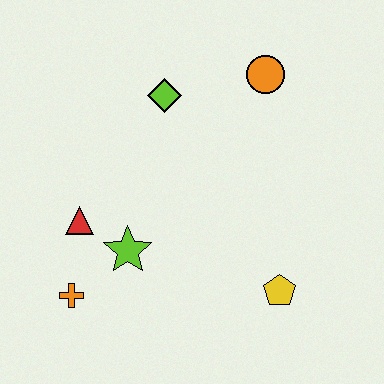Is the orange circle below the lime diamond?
No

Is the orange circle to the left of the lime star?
No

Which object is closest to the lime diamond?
The orange circle is closest to the lime diamond.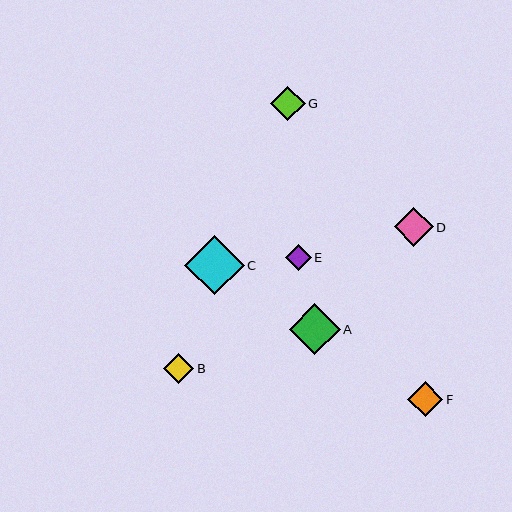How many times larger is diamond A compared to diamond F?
Diamond A is approximately 1.5 times the size of diamond F.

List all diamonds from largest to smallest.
From largest to smallest: C, A, D, F, G, B, E.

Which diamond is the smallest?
Diamond E is the smallest with a size of approximately 26 pixels.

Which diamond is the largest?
Diamond C is the largest with a size of approximately 59 pixels.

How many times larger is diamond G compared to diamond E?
Diamond G is approximately 1.3 times the size of diamond E.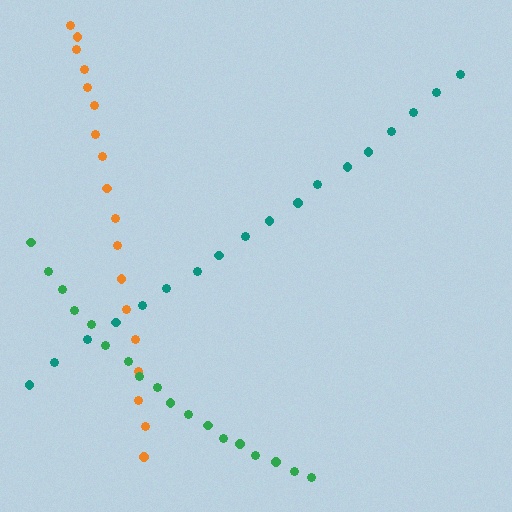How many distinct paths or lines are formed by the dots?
There are 3 distinct paths.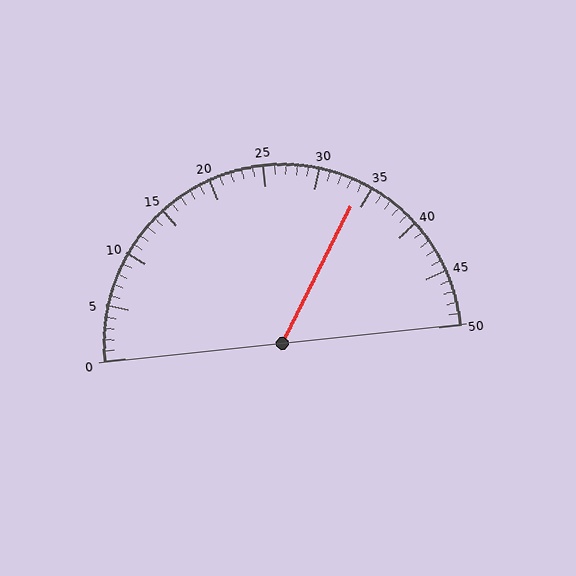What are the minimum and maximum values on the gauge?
The gauge ranges from 0 to 50.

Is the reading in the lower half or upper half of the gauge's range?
The reading is in the upper half of the range (0 to 50).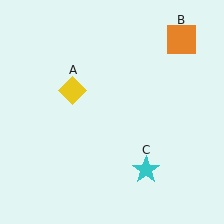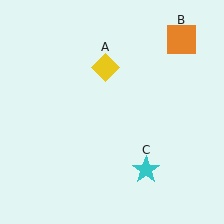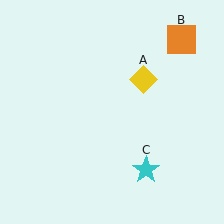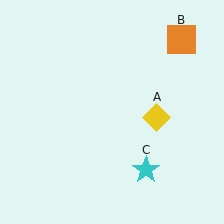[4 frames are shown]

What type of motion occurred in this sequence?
The yellow diamond (object A) rotated clockwise around the center of the scene.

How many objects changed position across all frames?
1 object changed position: yellow diamond (object A).